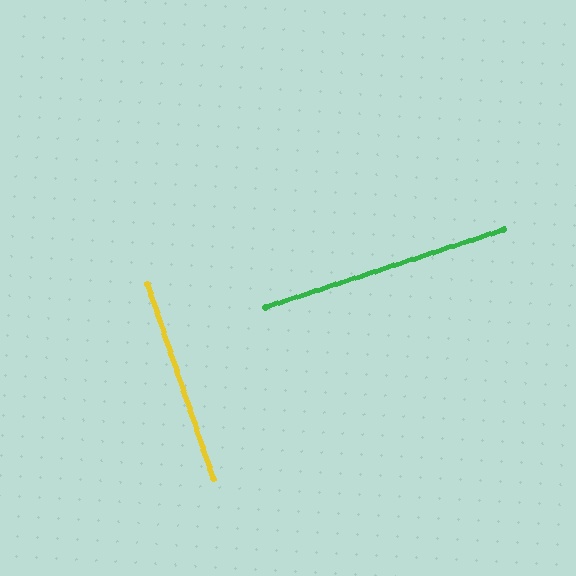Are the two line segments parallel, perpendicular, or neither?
Perpendicular — they meet at approximately 90°.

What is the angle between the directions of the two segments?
Approximately 90 degrees.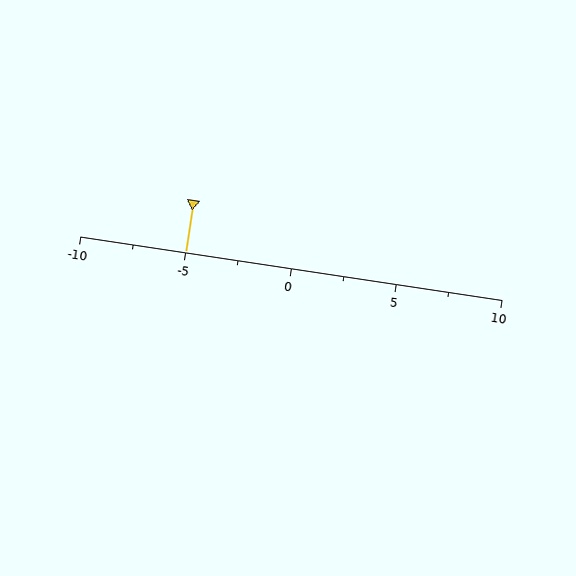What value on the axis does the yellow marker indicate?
The marker indicates approximately -5.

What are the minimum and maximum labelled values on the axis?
The axis runs from -10 to 10.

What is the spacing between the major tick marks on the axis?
The major ticks are spaced 5 apart.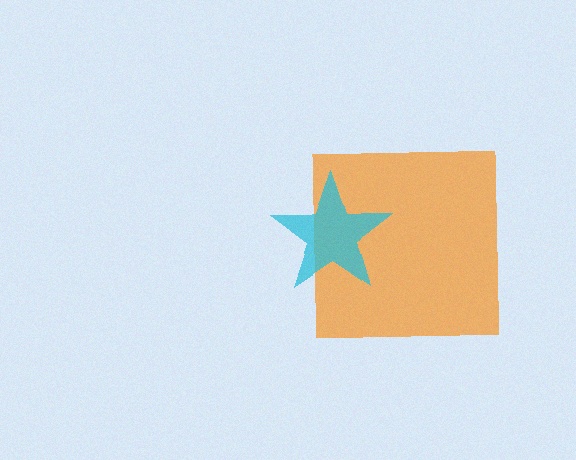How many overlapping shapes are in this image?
There are 2 overlapping shapes in the image.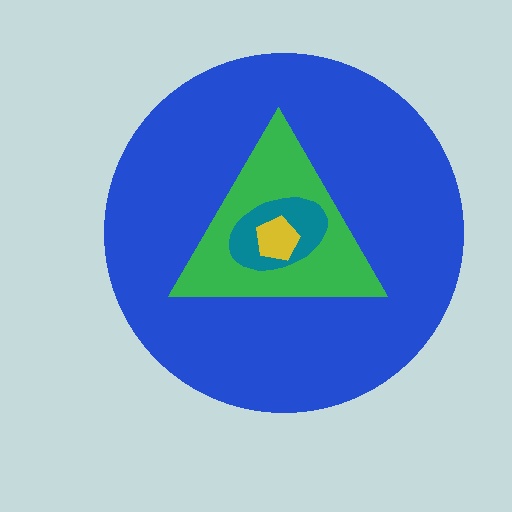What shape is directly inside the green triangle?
The teal ellipse.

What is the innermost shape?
The yellow pentagon.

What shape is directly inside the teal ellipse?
The yellow pentagon.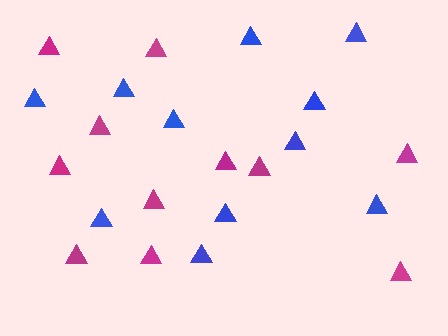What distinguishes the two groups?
There are 2 groups: one group of blue triangles (11) and one group of magenta triangles (11).